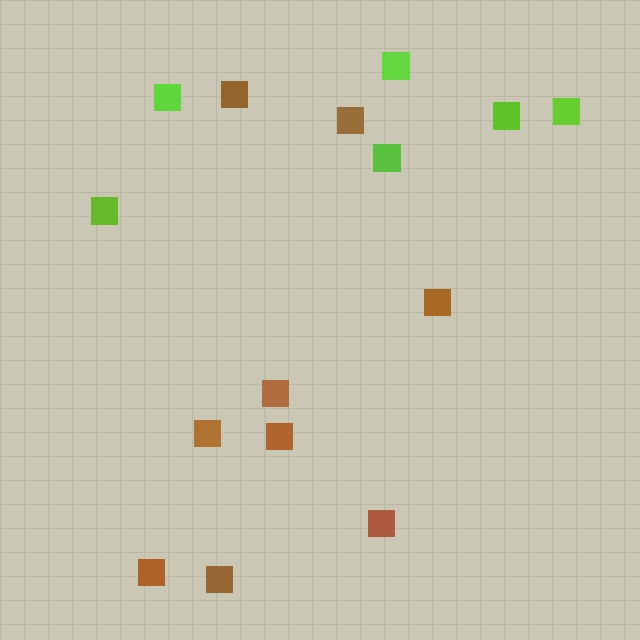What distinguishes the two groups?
There are 2 groups: one group of lime squares (6) and one group of brown squares (9).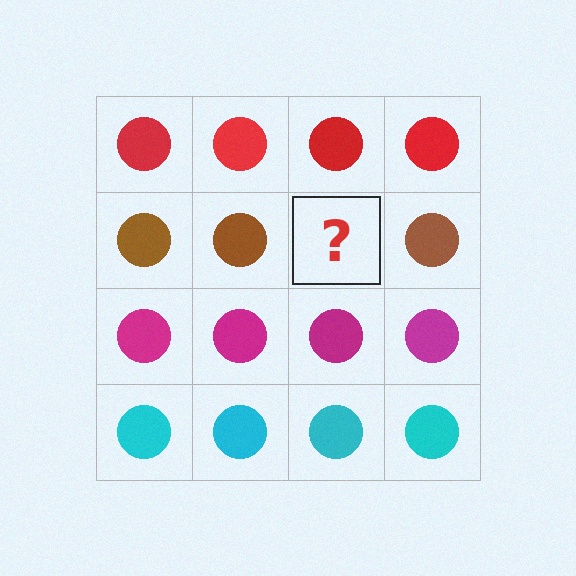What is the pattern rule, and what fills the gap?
The rule is that each row has a consistent color. The gap should be filled with a brown circle.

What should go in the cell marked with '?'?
The missing cell should contain a brown circle.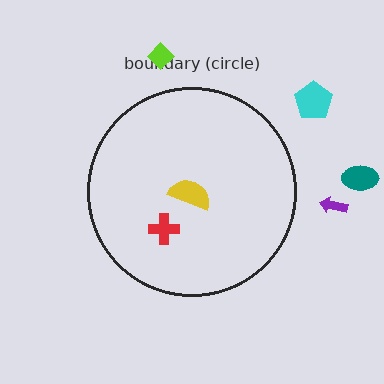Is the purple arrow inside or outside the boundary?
Outside.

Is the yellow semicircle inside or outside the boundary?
Inside.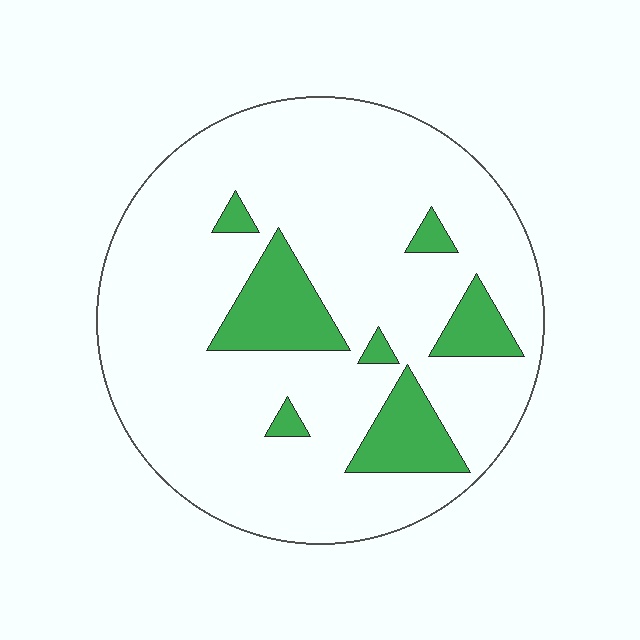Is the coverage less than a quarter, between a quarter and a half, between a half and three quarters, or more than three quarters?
Less than a quarter.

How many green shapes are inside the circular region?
7.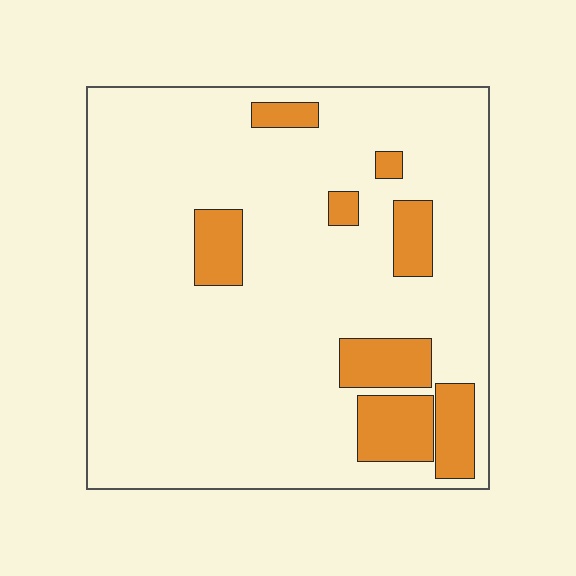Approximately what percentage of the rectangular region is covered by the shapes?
Approximately 15%.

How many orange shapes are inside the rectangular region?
8.